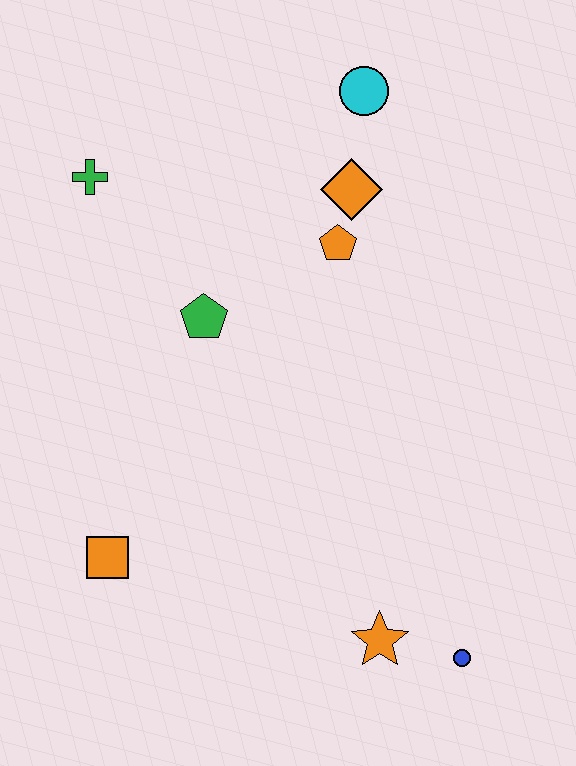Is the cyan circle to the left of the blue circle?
Yes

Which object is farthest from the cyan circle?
The blue circle is farthest from the cyan circle.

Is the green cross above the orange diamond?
Yes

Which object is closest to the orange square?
The green pentagon is closest to the orange square.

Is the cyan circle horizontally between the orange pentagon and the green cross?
No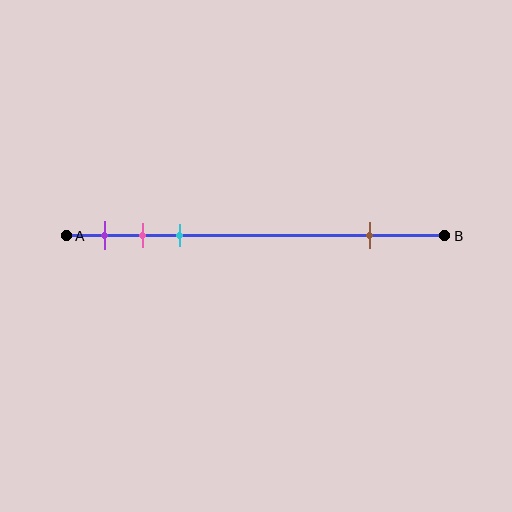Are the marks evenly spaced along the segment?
No, the marks are not evenly spaced.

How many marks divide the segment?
There are 4 marks dividing the segment.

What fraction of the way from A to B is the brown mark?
The brown mark is approximately 80% (0.8) of the way from A to B.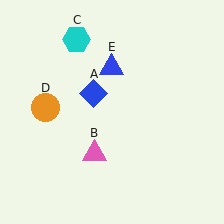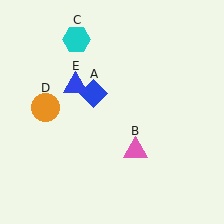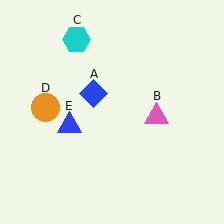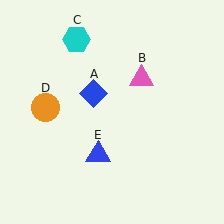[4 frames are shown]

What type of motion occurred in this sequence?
The pink triangle (object B), blue triangle (object E) rotated counterclockwise around the center of the scene.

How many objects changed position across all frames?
2 objects changed position: pink triangle (object B), blue triangle (object E).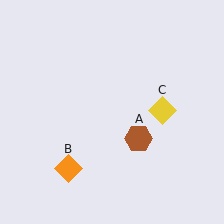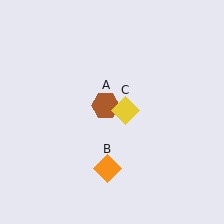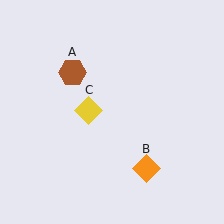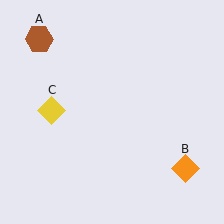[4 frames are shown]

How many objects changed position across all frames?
3 objects changed position: brown hexagon (object A), orange diamond (object B), yellow diamond (object C).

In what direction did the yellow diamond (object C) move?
The yellow diamond (object C) moved left.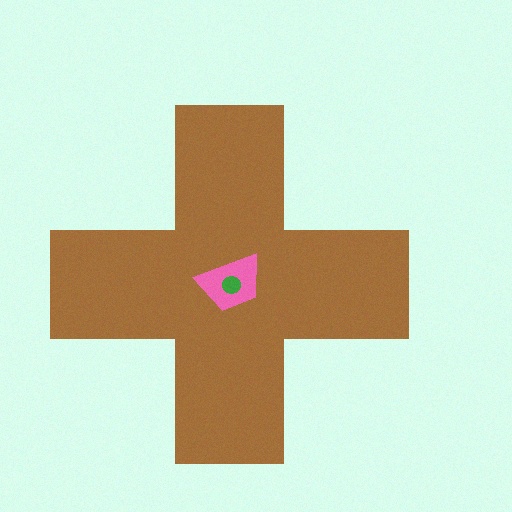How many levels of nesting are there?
3.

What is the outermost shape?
The brown cross.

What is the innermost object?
The green circle.